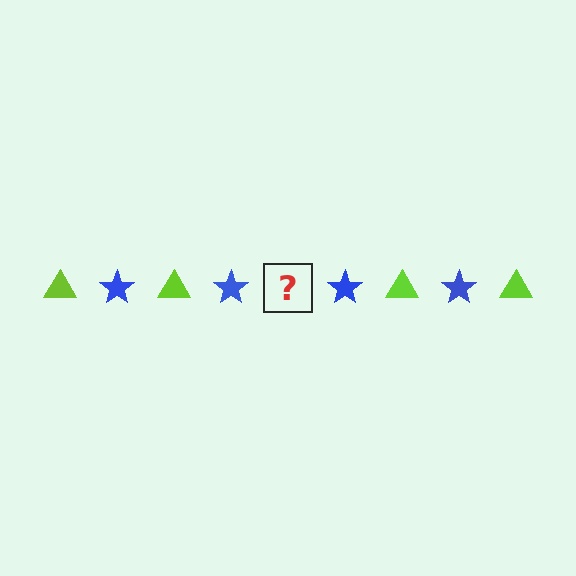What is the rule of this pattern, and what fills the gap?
The rule is that the pattern alternates between lime triangle and blue star. The gap should be filled with a lime triangle.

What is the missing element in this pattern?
The missing element is a lime triangle.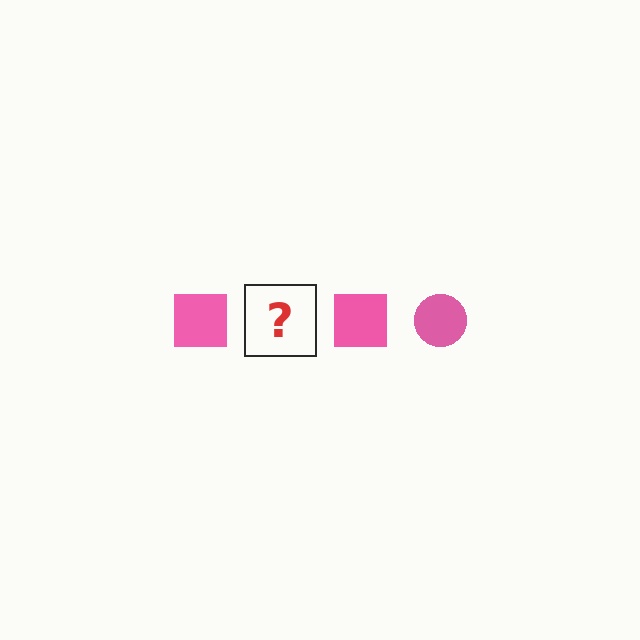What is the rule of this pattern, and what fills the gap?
The rule is that the pattern cycles through square, circle shapes in pink. The gap should be filled with a pink circle.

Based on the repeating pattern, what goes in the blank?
The blank should be a pink circle.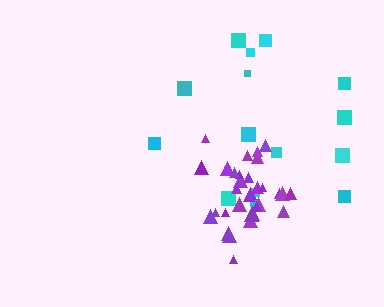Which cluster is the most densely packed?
Purple.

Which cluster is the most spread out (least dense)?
Cyan.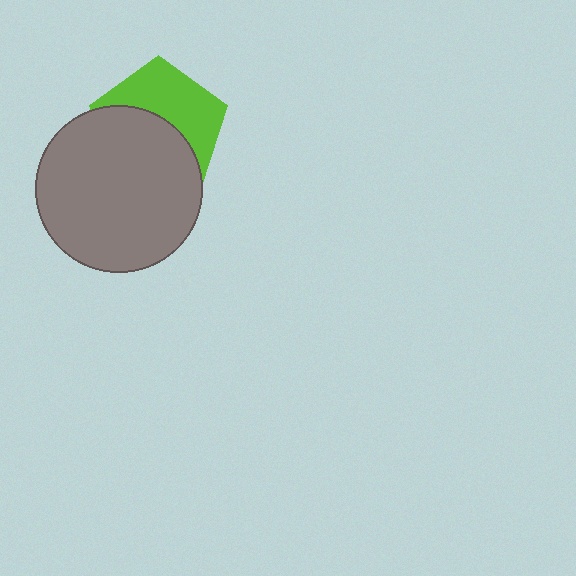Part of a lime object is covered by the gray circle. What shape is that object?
It is a pentagon.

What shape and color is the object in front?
The object in front is a gray circle.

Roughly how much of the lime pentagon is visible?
About half of it is visible (roughly 47%).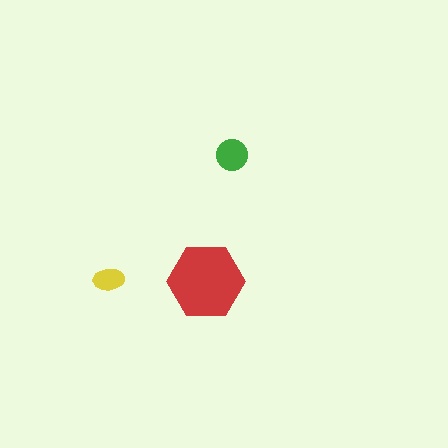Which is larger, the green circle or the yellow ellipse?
The green circle.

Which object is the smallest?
The yellow ellipse.